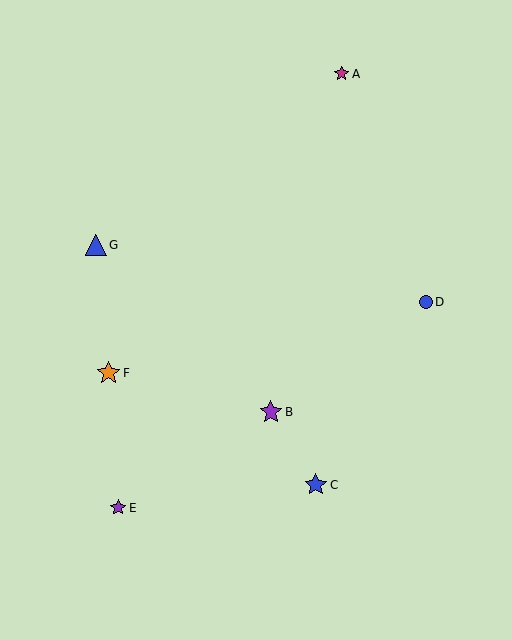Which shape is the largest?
The orange star (labeled F) is the largest.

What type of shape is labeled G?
Shape G is a blue triangle.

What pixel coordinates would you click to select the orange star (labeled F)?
Click at (109, 373) to select the orange star F.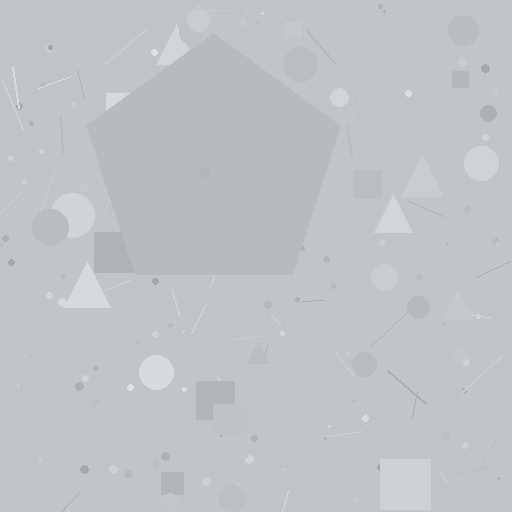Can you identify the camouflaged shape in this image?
The camouflaged shape is a pentagon.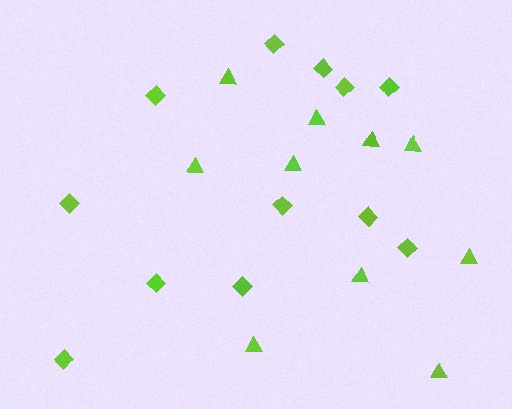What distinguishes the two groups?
There are 2 groups: one group of diamonds (12) and one group of triangles (10).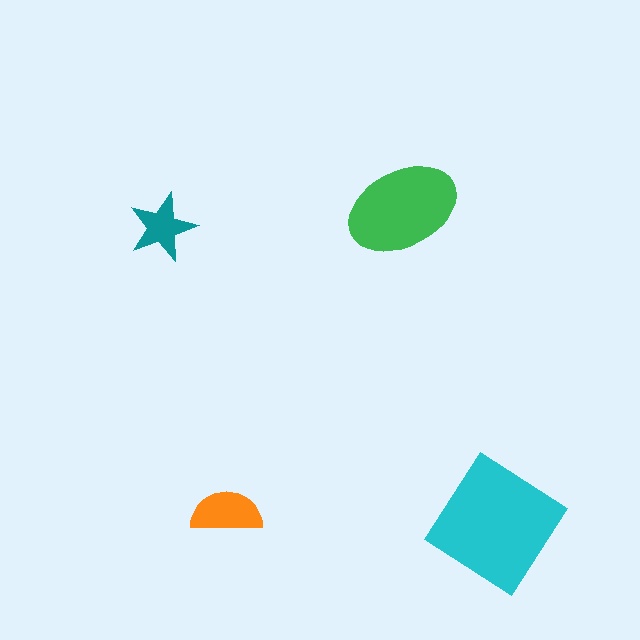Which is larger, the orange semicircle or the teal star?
The orange semicircle.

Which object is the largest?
The cyan diamond.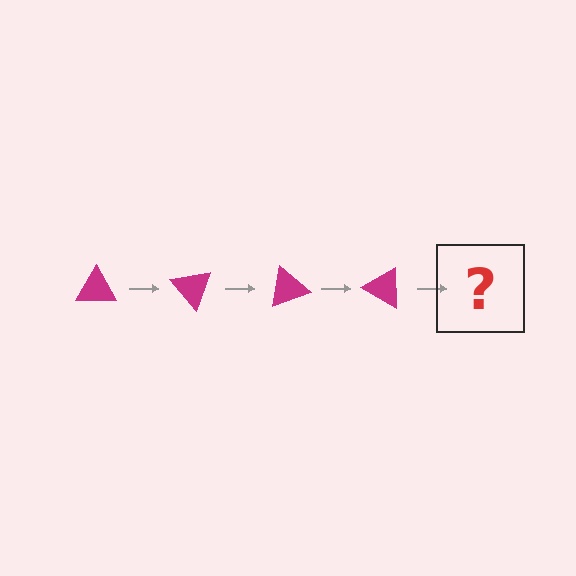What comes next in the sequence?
The next element should be a magenta triangle rotated 200 degrees.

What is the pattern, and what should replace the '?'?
The pattern is that the triangle rotates 50 degrees each step. The '?' should be a magenta triangle rotated 200 degrees.